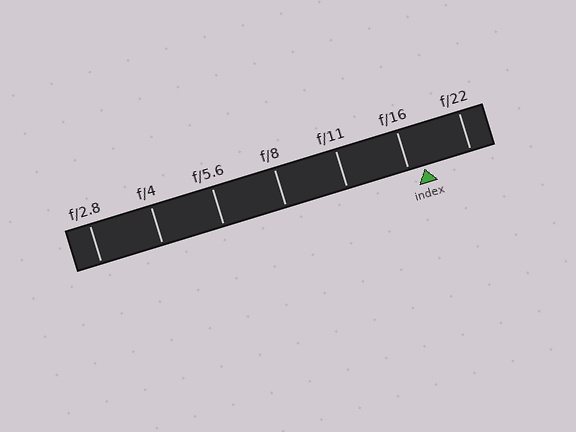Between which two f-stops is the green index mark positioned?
The index mark is between f/16 and f/22.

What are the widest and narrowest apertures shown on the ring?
The widest aperture shown is f/2.8 and the narrowest is f/22.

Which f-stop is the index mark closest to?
The index mark is closest to f/16.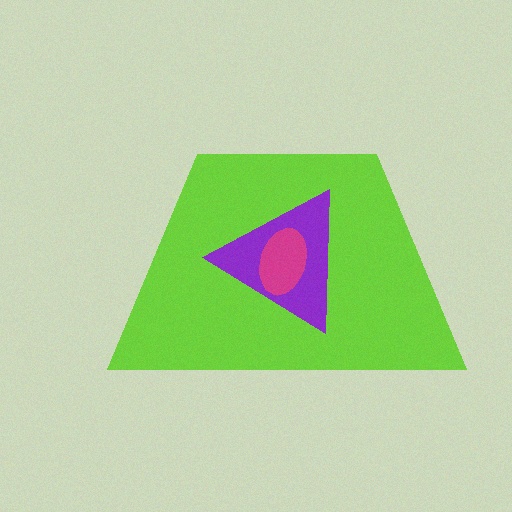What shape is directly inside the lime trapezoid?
The purple triangle.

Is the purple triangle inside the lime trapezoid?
Yes.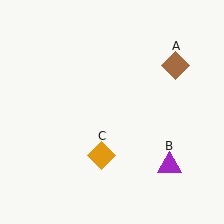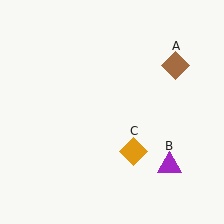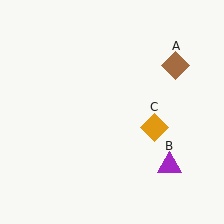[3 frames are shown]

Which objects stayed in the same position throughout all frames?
Brown diamond (object A) and purple triangle (object B) remained stationary.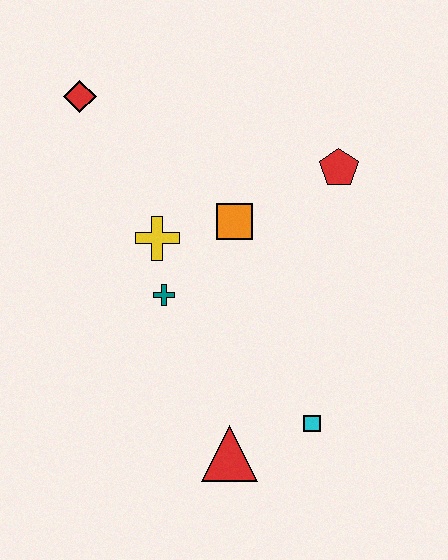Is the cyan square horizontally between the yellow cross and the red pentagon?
Yes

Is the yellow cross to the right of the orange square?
No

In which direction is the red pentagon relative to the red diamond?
The red pentagon is to the right of the red diamond.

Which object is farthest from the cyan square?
The red diamond is farthest from the cyan square.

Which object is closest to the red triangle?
The cyan square is closest to the red triangle.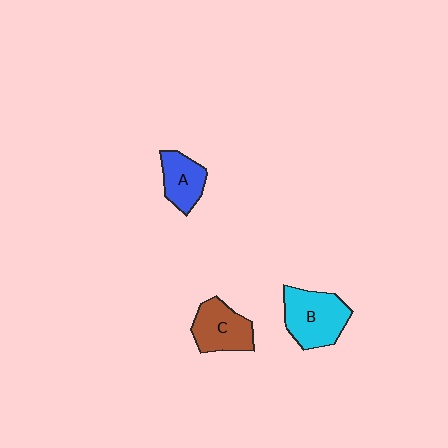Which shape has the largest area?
Shape B (cyan).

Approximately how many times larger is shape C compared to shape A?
Approximately 1.2 times.